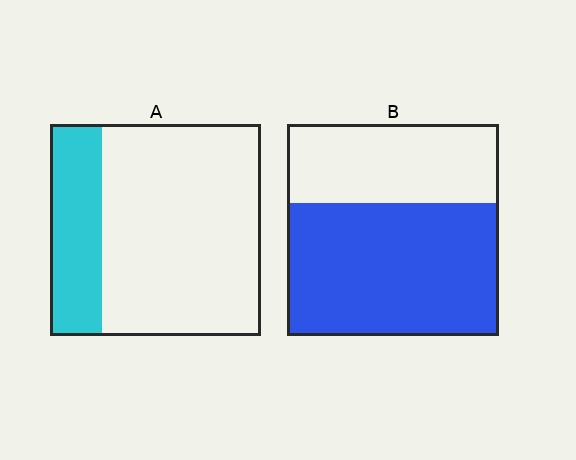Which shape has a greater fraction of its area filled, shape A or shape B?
Shape B.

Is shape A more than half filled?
No.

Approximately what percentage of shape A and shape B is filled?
A is approximately 25% and B is approximately 65%.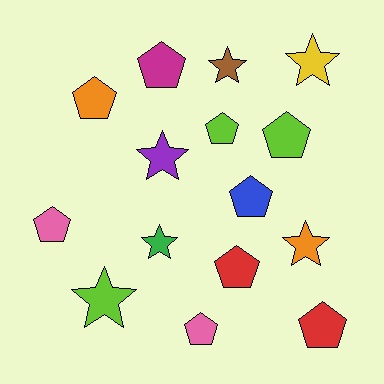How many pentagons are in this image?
There are 9 pentagons.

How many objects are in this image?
There are 15 objects.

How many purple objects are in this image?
There is 1 purple object.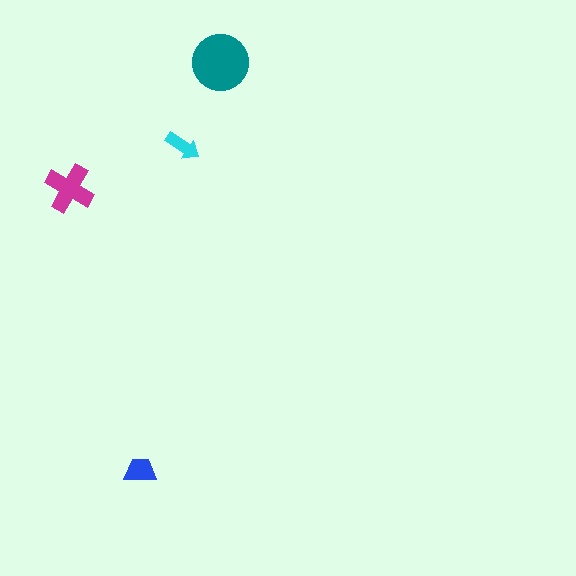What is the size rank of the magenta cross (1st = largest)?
2nd.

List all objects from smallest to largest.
The cyan arrow, the blue trapezoid, the magenta cross, the teal circle.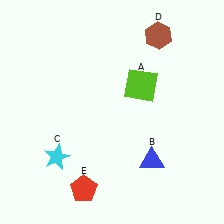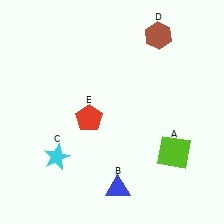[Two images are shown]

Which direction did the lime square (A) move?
The lime square (A) moved down.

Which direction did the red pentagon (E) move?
The red pentagon (E) moved up.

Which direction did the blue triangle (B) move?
The blue triangle (B) moved left.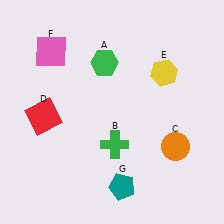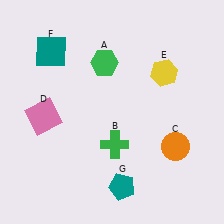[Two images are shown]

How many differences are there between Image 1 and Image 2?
There are 2 differences between the two images.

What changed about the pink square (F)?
In Image 1, F is pink. In Image 2, it changed to teal.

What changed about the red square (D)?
In Image 1, D is red. In Image 2, it changed to pink.